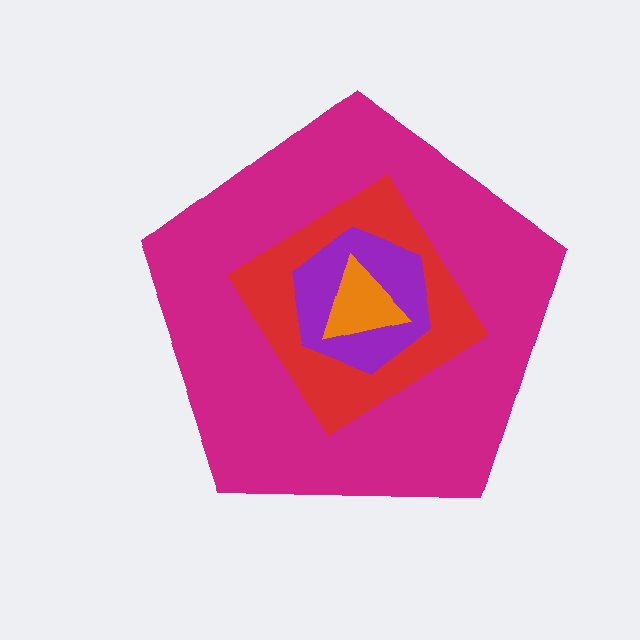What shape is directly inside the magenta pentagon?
The red diamond.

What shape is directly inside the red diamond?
The purple hexagon.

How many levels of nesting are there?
4.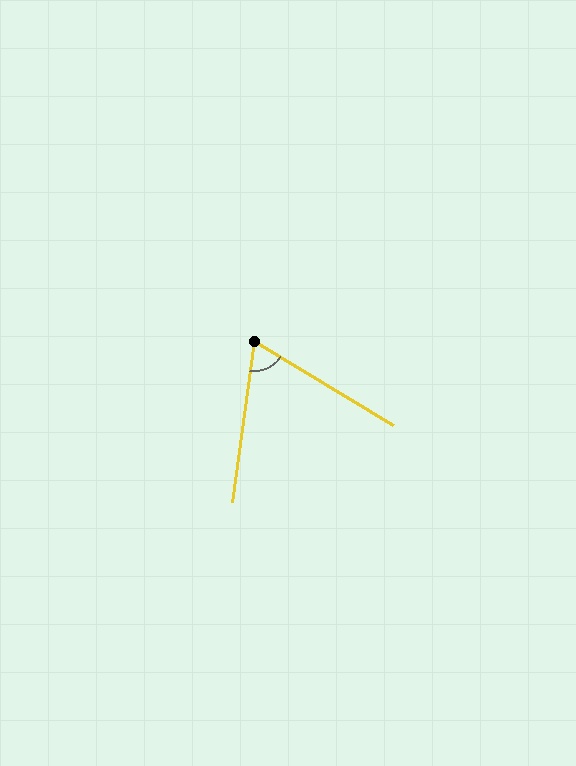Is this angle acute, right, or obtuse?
It is acute.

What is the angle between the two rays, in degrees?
Approximately 67 degrees.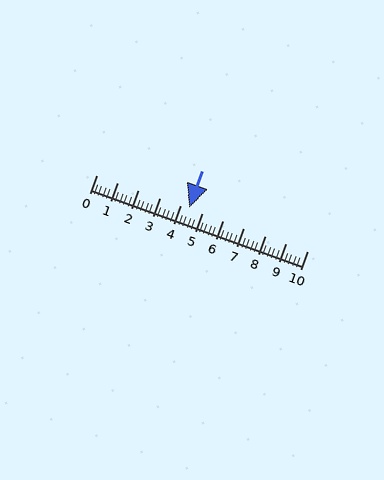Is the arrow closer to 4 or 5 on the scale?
The arrow is closer to 4.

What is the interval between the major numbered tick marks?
The major tick marks are spaced 1 units apart.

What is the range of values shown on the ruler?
The ruler shows values from 0 to 10.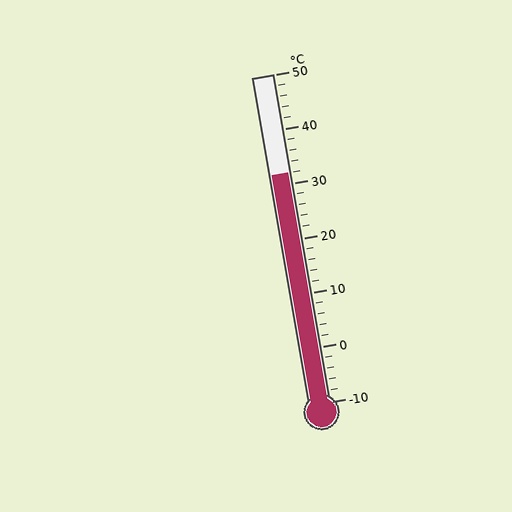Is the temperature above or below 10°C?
The temperature is above 10°C.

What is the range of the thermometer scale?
The thermometer scale ranges from -10°C to 50°C.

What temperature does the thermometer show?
The thermometer shows approximately 32°C.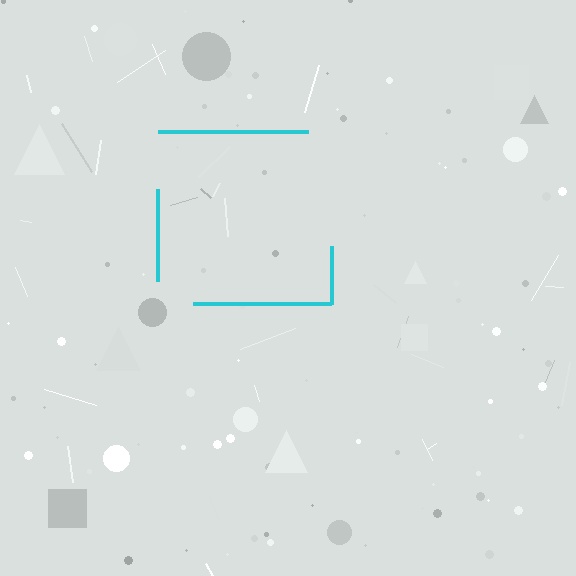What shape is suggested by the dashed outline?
The dashed outline suggests a square.